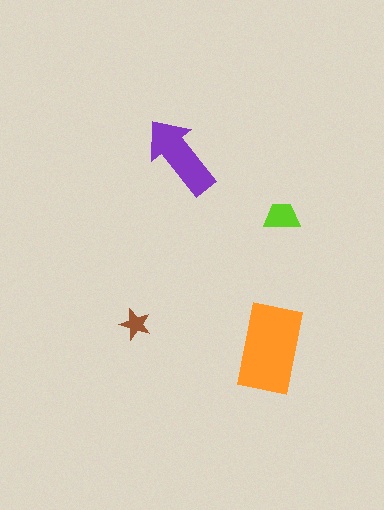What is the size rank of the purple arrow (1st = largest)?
2nd.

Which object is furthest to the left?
The brown star is leftmost.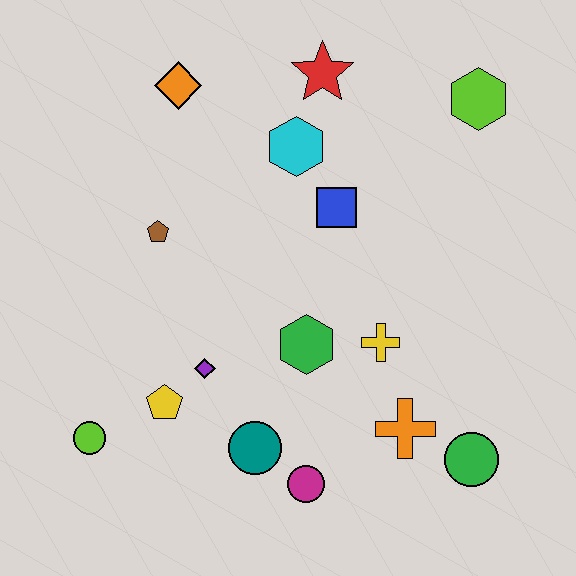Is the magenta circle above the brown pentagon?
No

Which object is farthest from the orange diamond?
The green circle is farthest from the orange diamond.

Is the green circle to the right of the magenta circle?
Yes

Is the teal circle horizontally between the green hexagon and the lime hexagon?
No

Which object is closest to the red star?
The cyan hexagon is closest to the red star.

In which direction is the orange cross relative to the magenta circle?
The orange cross is to the right of the magenta circle.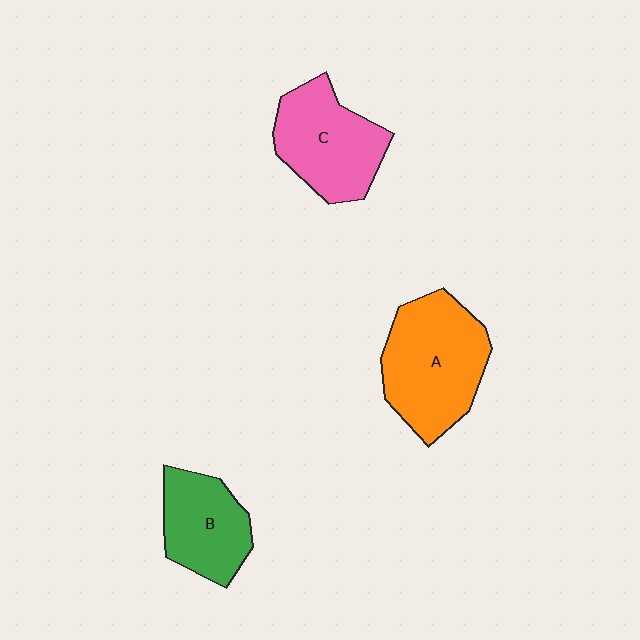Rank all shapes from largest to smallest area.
From largest to smallest: A (orange), C (pink), B (green).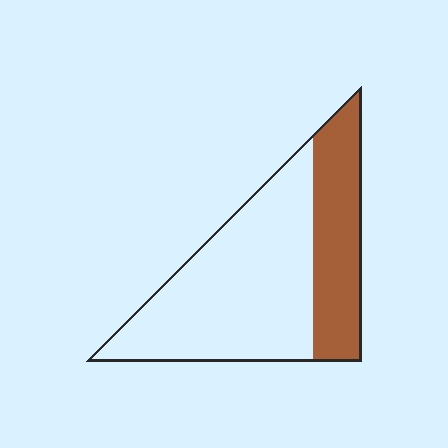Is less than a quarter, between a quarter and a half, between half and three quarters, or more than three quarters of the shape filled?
Between a quarter and a half.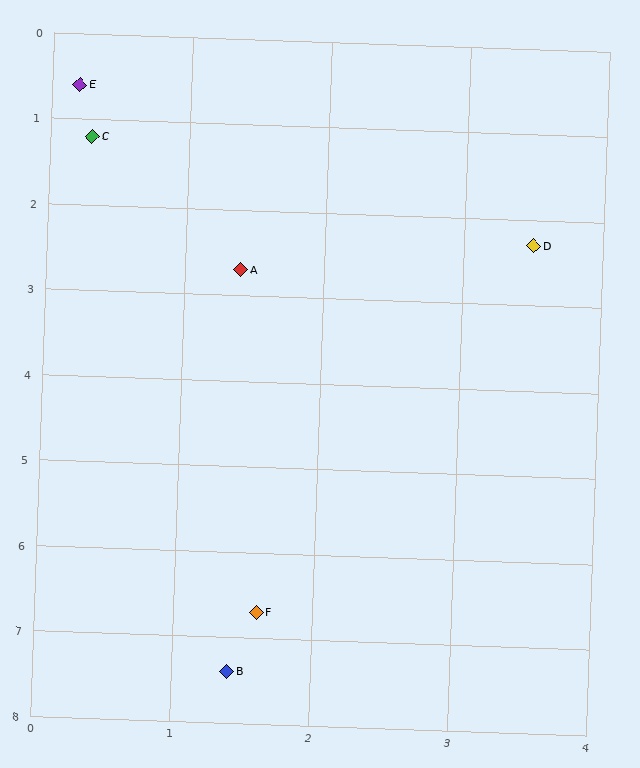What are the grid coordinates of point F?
Point F is at approximately (1.6, 6.7).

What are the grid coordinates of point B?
Point B is at approximately (1.4, 7.4).